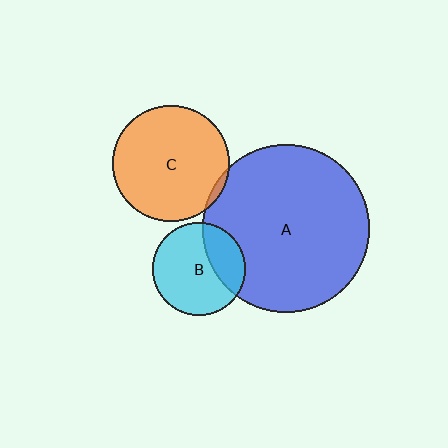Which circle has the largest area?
Circle A (blue).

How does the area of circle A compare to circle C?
Approximately 2.1 times.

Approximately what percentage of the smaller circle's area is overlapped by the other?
Approximately 5%.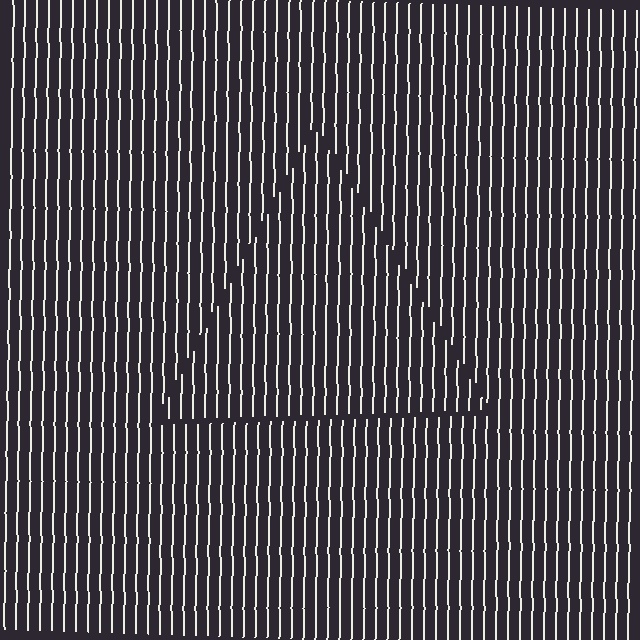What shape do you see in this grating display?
An illusory triangle. The interior of the shape contains the same grating, shifted by half a period — the contour is defined by the phase discontinuity where line-ends from the inner and outer gratings abut.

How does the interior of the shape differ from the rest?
The interior of the shape contains the same grating, shifted by half a period — the contour is defined by the phase discontinuity where line-ends from the inner and outer gratings abut.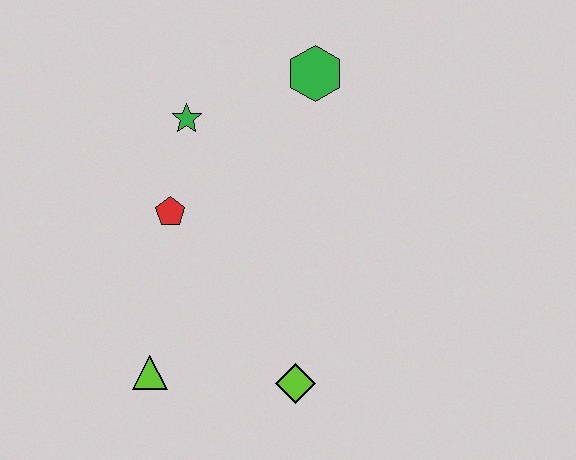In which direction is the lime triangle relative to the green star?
The lime triangle is below the green star.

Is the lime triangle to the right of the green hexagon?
No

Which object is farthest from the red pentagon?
The lime diamond is farthest from the red pentagon.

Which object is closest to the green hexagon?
The green star is closest to the green hexagon.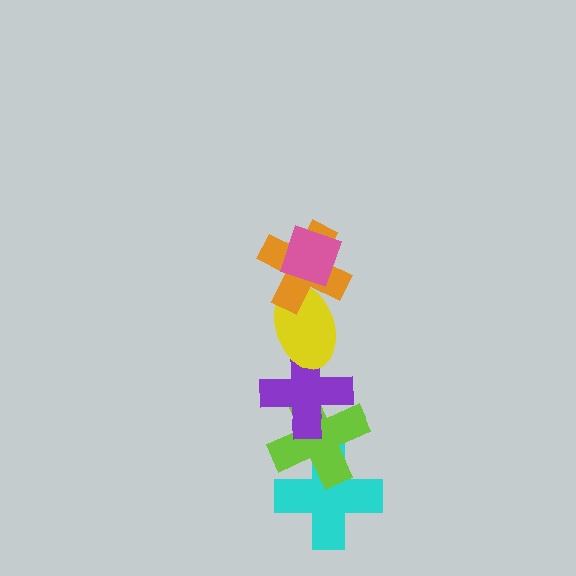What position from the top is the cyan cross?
The cyan cross is 6th from the top.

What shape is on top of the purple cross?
The yellow ellipse is on top of the purple cross.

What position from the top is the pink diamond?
The pink diamond is 1st from the top.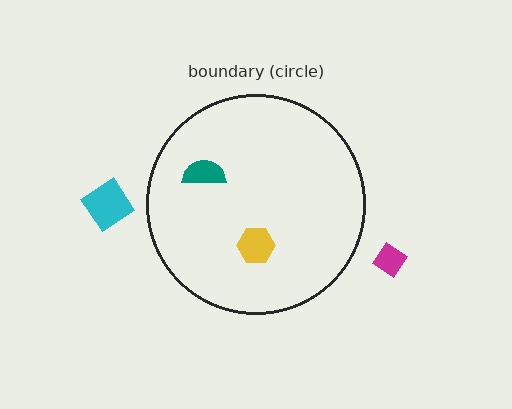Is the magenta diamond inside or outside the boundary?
Outside.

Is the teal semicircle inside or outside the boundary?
Inside.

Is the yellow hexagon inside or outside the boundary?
Inside.